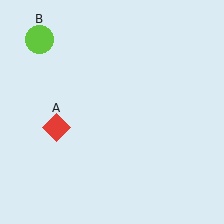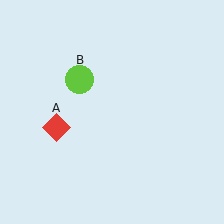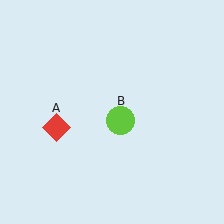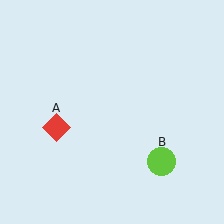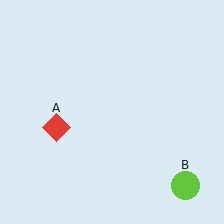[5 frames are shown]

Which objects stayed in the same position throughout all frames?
Red diamond (object A) remained stationary.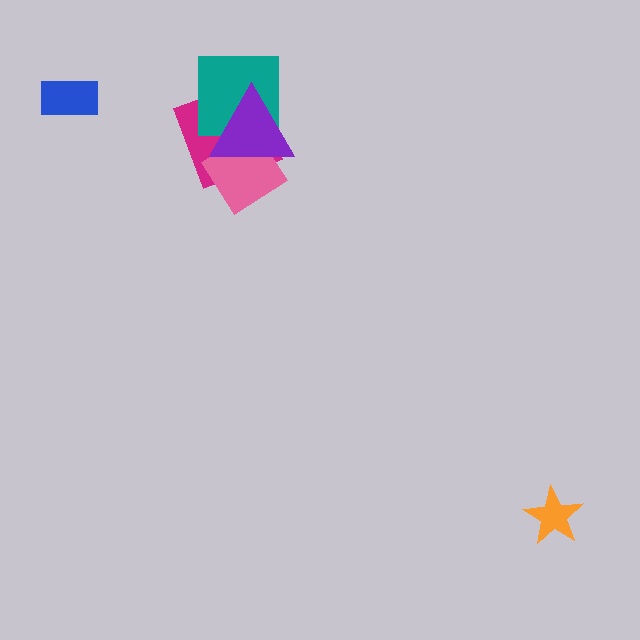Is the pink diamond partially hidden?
Yes, it is partially covered by another shape.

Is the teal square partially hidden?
Yes, it is partially covered by another shape.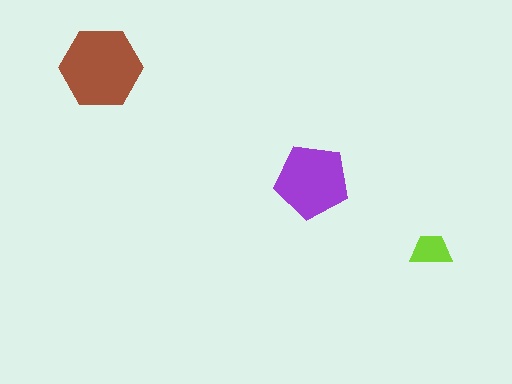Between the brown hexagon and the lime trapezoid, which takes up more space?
The brown hexagon.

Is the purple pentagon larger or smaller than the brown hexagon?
Smaller.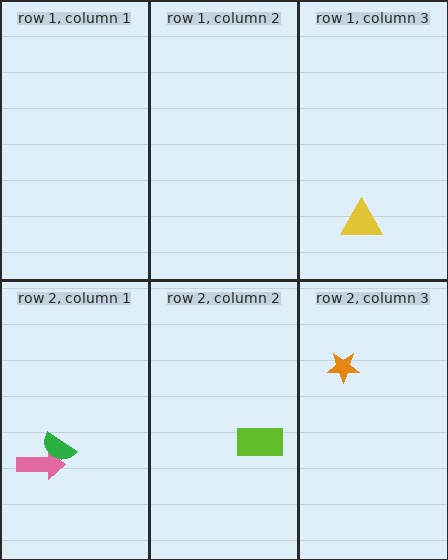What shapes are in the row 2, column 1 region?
The pink arrow, the green semicircle.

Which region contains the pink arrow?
The row 2, column 1 region.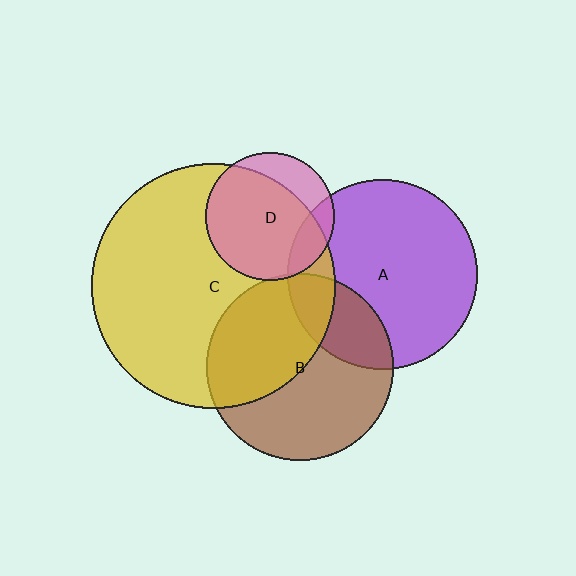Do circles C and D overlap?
Yes.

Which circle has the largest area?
Circle C (yellow).